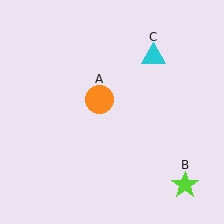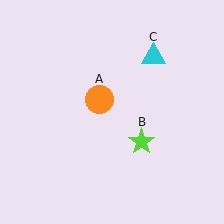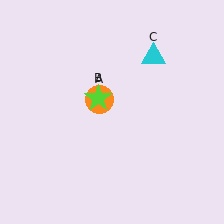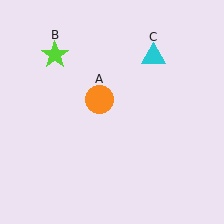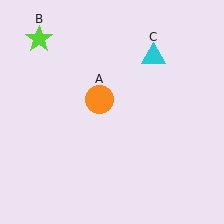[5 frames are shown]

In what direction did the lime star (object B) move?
The lime star (object B) moved up and to the left.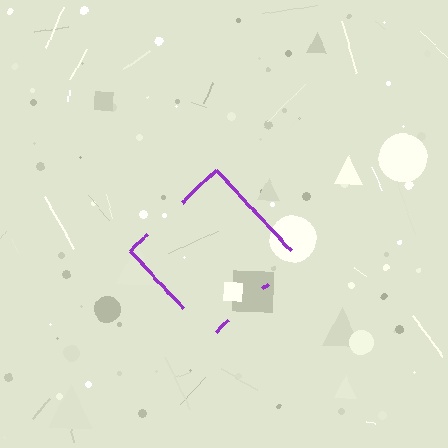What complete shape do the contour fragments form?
The contour fragments form a diamond.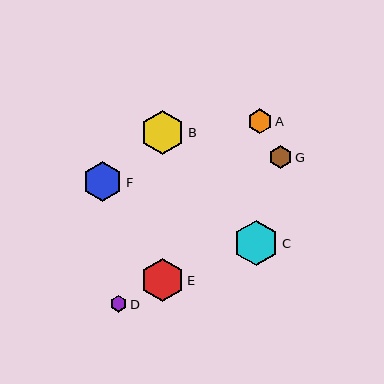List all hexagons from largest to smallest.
From largest to smallest: C, B, E, F, A, G, D.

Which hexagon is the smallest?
Hexagon D is the smallest with a size of approximately 16 pixels.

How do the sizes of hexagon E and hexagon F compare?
Hexagon E and hexagon F are approximately the same size.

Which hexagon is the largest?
Hexagon C is the largest with a size of approximately 45 pixels.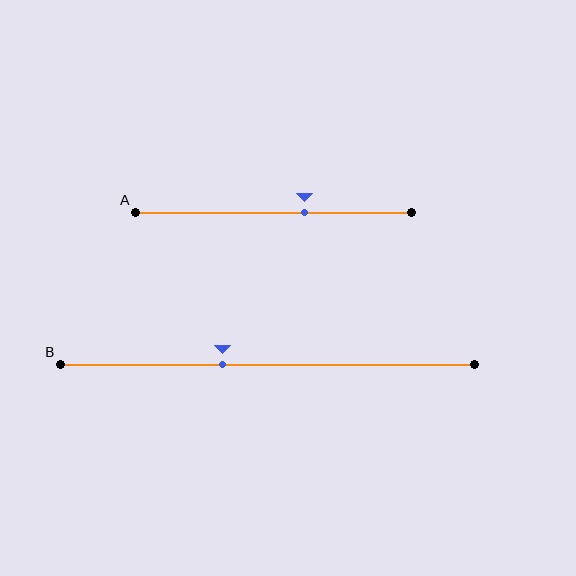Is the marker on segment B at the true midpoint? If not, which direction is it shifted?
No, the marker on segment B is shifted to the left by about 11% of the segment length.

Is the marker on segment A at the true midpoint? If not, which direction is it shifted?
No, the marker on segment A is shifted to the right by about 11% of the segment length.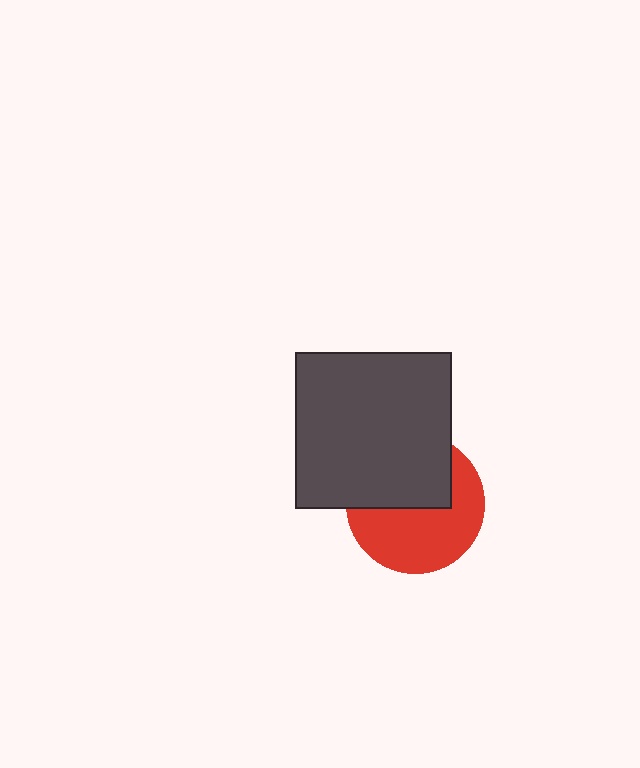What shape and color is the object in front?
The object in front is a dark gray square.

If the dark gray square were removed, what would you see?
You would see the complete red circle.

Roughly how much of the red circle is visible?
About half of it is visible (roughly 55%).